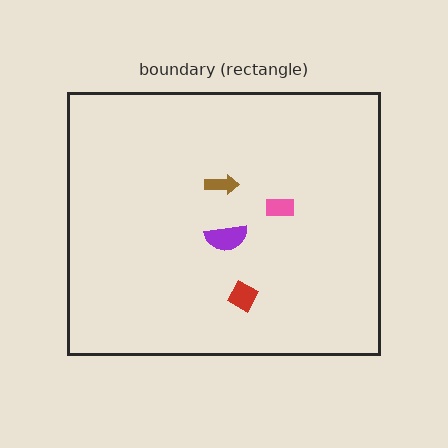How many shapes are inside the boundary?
4 inside, 0 outside.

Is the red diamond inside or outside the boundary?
Inside.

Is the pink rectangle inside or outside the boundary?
Inside.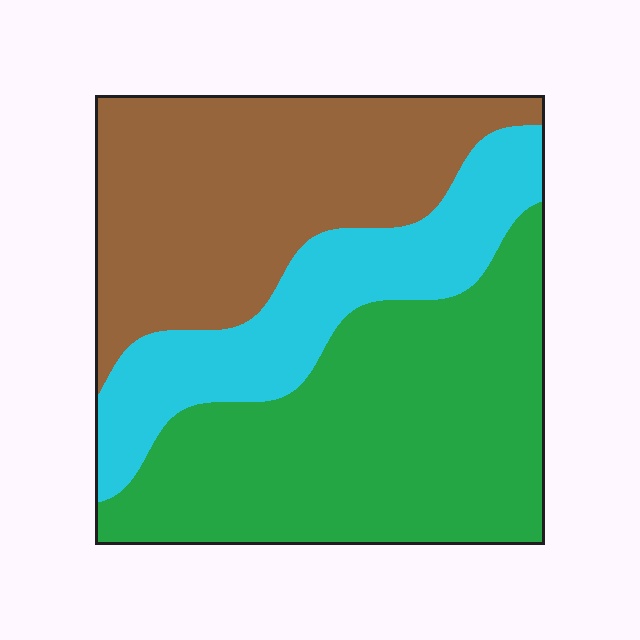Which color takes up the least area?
Cyan, at roughly 20%.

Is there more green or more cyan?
Green.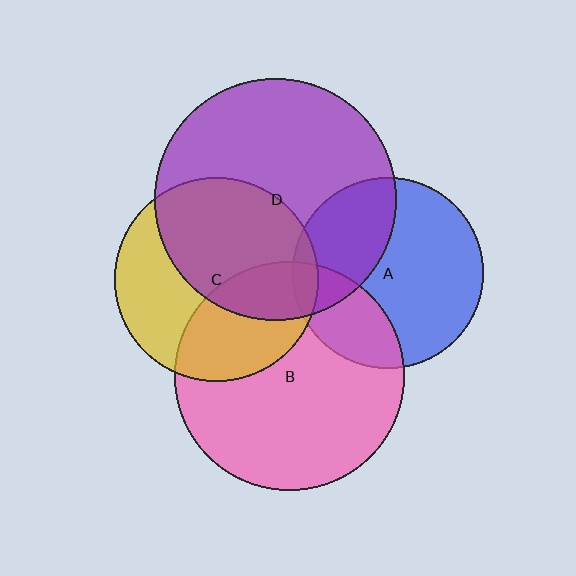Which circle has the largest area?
Circle D (purple).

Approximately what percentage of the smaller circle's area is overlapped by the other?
Approximately 15%.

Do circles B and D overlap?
Yes.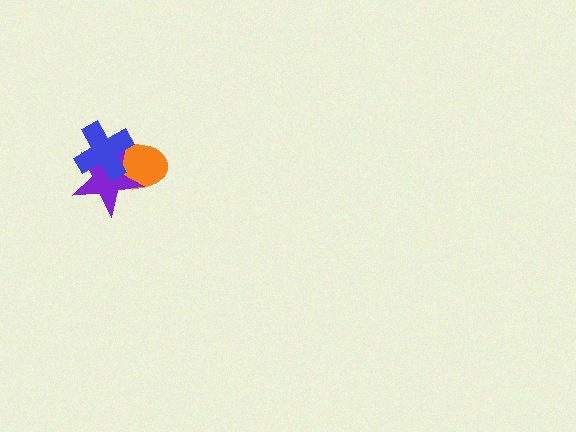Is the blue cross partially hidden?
No, no other shape covers it.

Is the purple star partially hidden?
Yes, it is partially covered by another shape.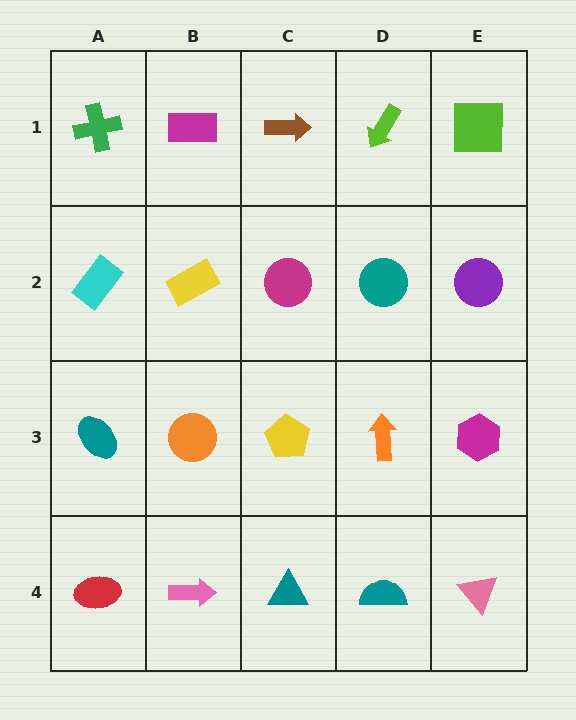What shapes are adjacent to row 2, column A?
A green cross (row 1, column A), a teal ellipse (row 3, column A), a yellow rectangle (row 2, column B).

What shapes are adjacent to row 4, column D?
An orange arrow (row 3, column D), a teal triangle (row 4, column C), a pink triangle (row 4, column E).